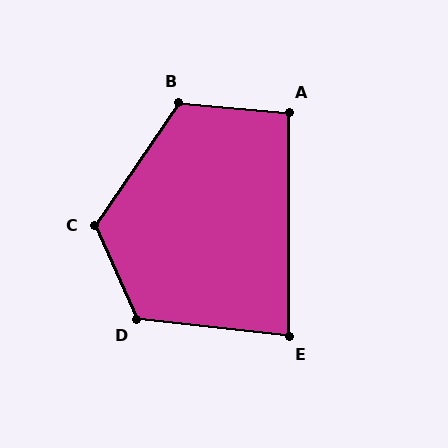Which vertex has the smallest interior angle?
E, at approximately 84 degrees.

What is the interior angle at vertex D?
Approximately 120 degrees (obtuse).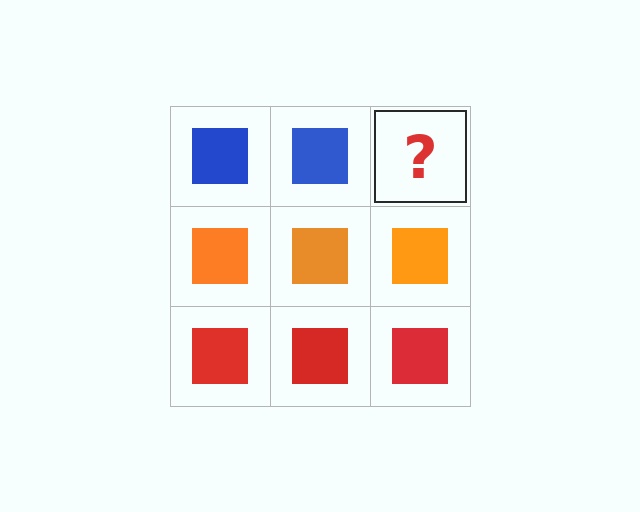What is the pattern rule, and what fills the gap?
The rule is that each row has a consistent color. The gap should be filled with a blue square.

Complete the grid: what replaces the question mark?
The question mark should be replaced with a blue square.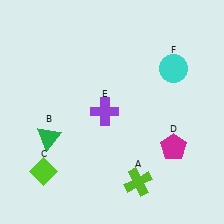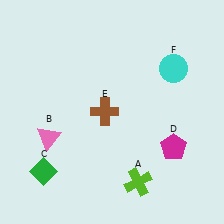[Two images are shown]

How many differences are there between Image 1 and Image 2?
There are 3 differences between the two images.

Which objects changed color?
B changed from green to pink. C changed from lime to green. E changed from purple to brown.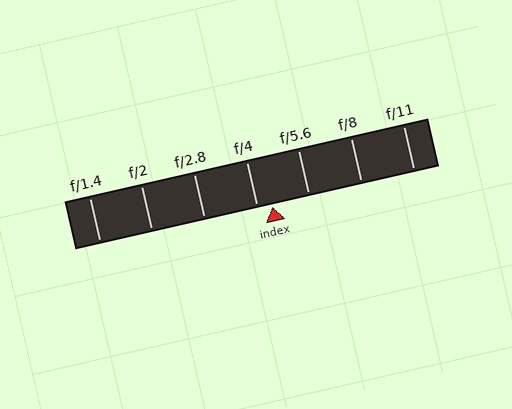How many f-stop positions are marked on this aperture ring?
There are 7 f-stop positions marked.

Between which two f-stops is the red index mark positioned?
The index mark is between f/4 and f/5.6.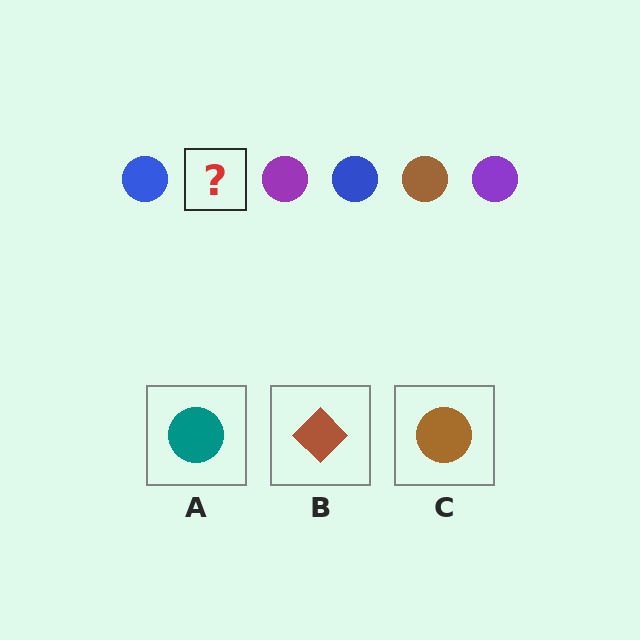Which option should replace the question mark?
Option C.